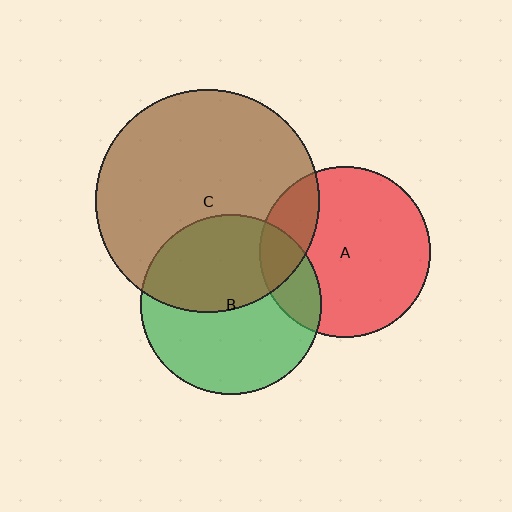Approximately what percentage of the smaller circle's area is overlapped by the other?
Approximately 20%.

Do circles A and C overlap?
Yes.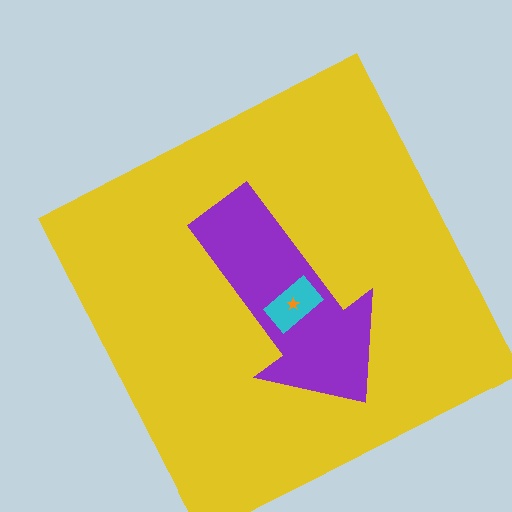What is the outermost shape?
The yellow square.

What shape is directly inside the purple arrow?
The cyan rectangle.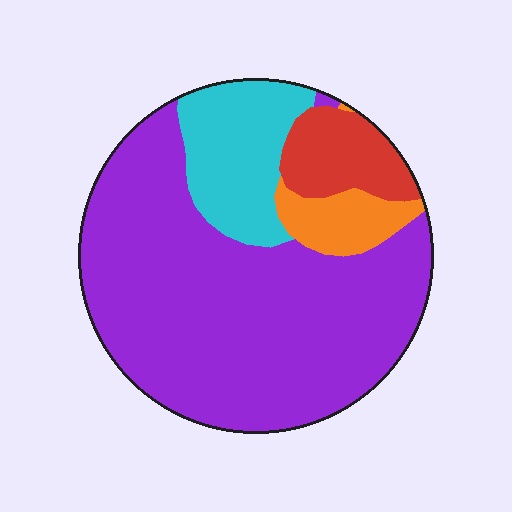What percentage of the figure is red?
Red covers around 10% of the figure.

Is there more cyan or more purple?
Purple.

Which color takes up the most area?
Purple, at roughly 65%.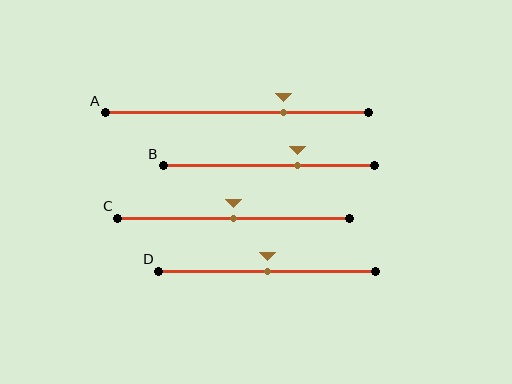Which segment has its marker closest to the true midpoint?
Segment C has its marker closest to the true midpoint.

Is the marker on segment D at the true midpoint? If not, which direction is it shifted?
Yes, the marker on segment D is at the true midpoint.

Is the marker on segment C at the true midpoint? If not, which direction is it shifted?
Yes, the marker on segment C is at the true midpoint.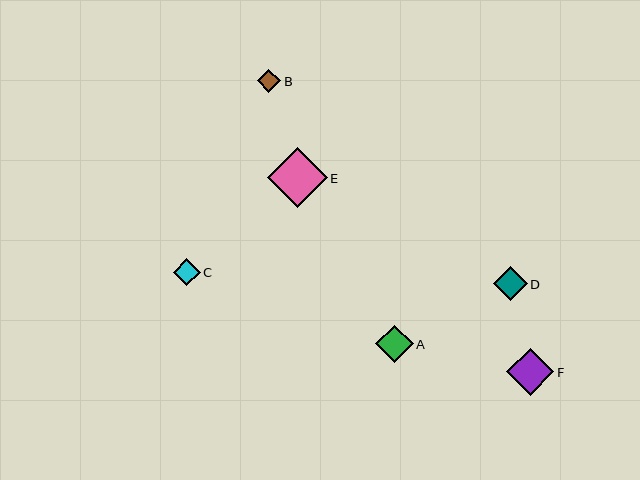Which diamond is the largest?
Diamond E is the largest with a size of approximately 59 pixels.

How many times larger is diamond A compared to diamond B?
Diamond A is approximately 1.6 times the size of diamond B.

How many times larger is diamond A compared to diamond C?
Diamond A is approximately 1.4 times the size of diamond C.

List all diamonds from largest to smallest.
From largest to smallest: E, F, A, D, C, B.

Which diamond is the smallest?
Diamond B is the smallest with a size of approximately 23 pixels.